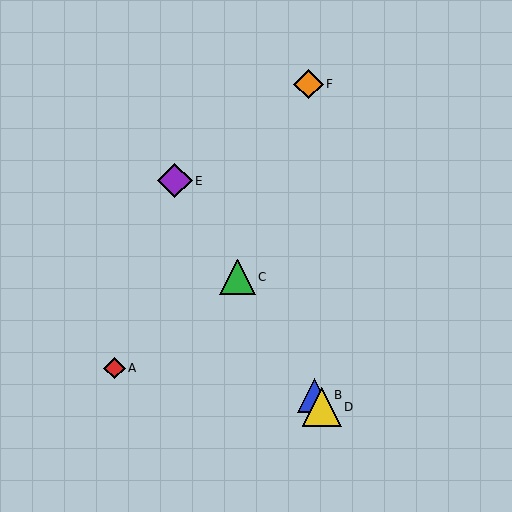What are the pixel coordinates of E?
Object E is at (175, 181).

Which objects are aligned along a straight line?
Objects B, C, D, E are aligned along a straight line.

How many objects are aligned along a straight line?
4 objects (B, C, D, E) are aligned along a straight line.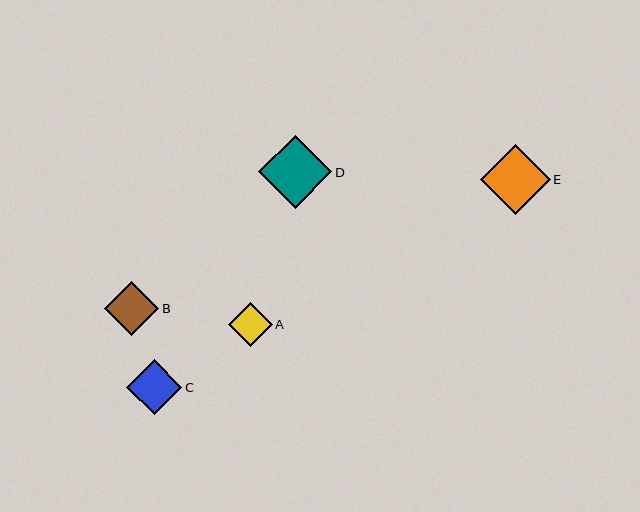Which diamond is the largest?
Diamond D is the largest with a size of approximately 73 pixels.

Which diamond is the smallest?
Diamond A is the smallest with a size of approximately 44 pixels.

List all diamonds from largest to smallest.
From largest to smallest: D, E, C, B, A.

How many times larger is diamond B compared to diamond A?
Diamond B is approximately 1.2 times the size of diamond A.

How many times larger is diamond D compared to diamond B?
Diamond D is approximately 1.3 times the size of diamond B.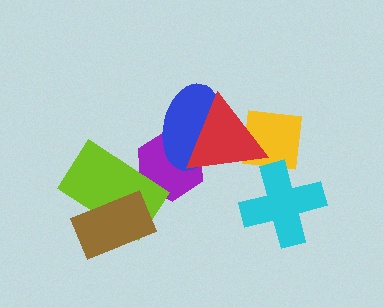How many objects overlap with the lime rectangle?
2 objects overlap with the lime rectangle.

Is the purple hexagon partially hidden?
Yes, it is partially covered by another shape.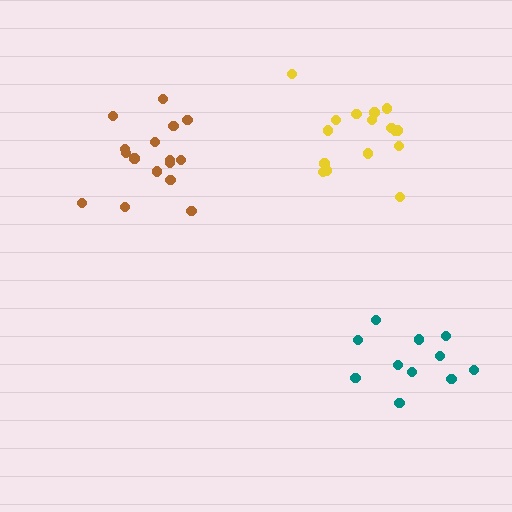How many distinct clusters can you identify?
There are 3 distinct clusters.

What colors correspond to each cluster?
The clusters are colored: yellow, brown, teal.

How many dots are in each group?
Group 1: 16 dots, Group 2: 16 dots, Group 3: 11 dots (43 total).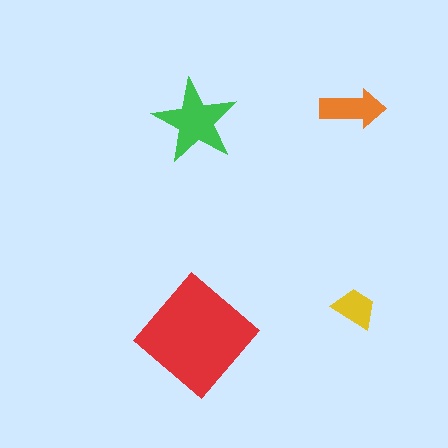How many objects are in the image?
There are 4 objects in the image.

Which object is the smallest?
The yellow trapezoid.